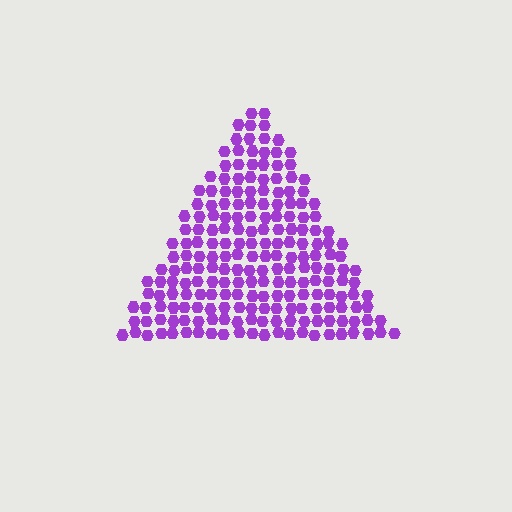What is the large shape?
The large shape is a triangle.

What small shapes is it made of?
It is made of small hexagons.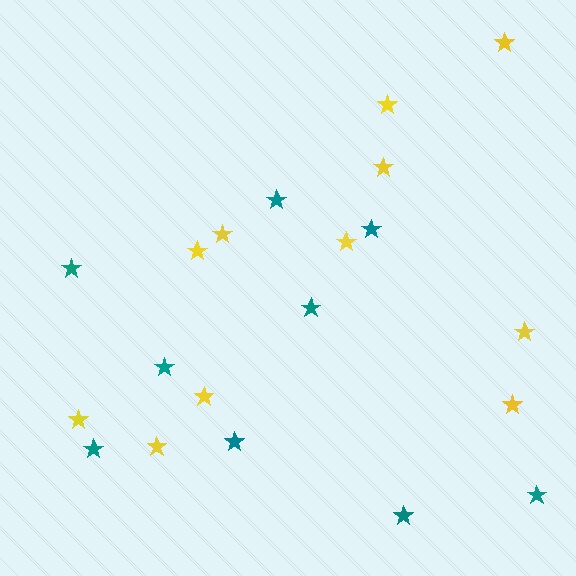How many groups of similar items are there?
There are 2 groups: one group of teal stars (9) and one group of yellow stars (11).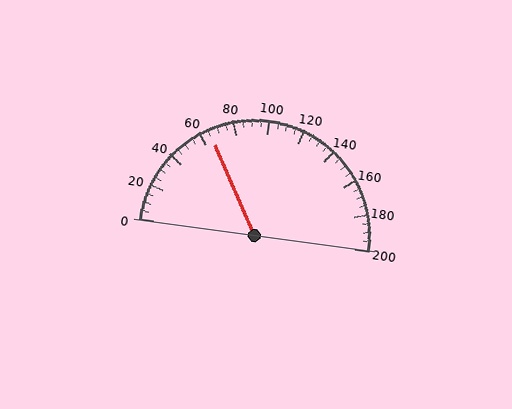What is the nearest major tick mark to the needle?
The nearest major tick mark is 60.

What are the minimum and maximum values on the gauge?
The gauge ranges from 0 to 200.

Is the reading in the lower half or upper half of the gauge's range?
The reading is in the lower half of the range (0 to 200).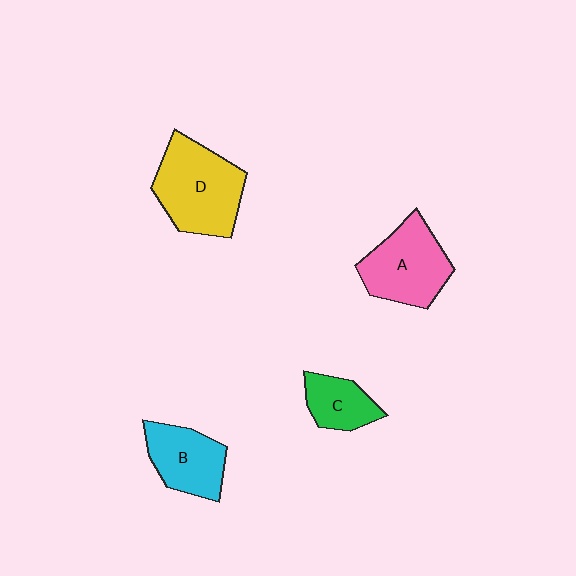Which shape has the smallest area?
Shape C (green).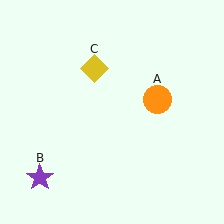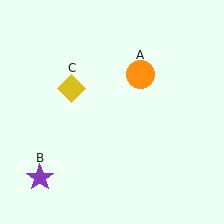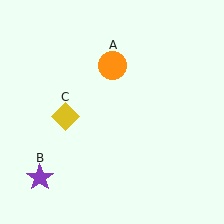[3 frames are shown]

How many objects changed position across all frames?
2 objects changed position: orange circle (object A), yellow diamond (object C).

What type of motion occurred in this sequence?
The orange circle (object A), yellow diamond (object C) rotated counterclockwise around the center of the scene.